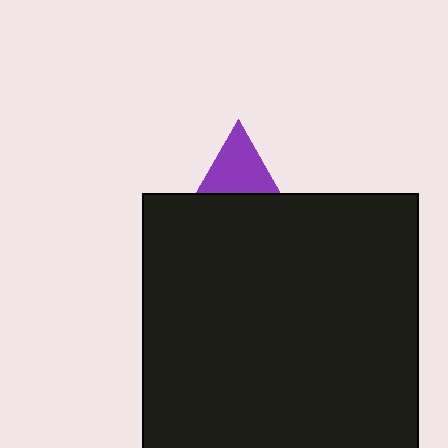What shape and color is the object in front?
The object in front is a black square.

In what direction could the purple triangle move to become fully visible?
The purple triangle could move up. That would shift it out from behind the black square entirely.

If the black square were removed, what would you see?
You would see the complete purple triangle.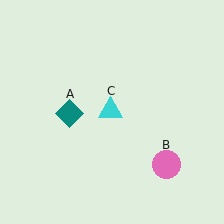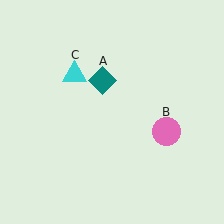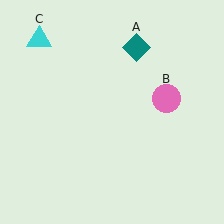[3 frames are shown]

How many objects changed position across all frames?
3 objects changed position: teal diamond (object A), pink circle (object B), cyan triangle (object C).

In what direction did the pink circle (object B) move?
The pink circle (object B) moved up.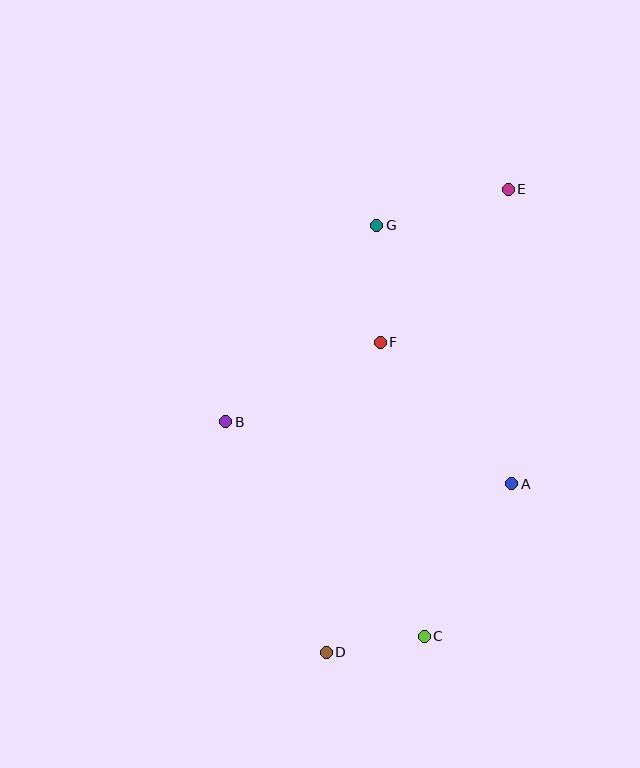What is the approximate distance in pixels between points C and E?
The distance between C and E is approximately 454 pixels.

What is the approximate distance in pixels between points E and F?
The distance between E and F is approximately 199 pixels.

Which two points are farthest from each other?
Points D and E are farthest from each other.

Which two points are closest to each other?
Points C and D are closest to each other.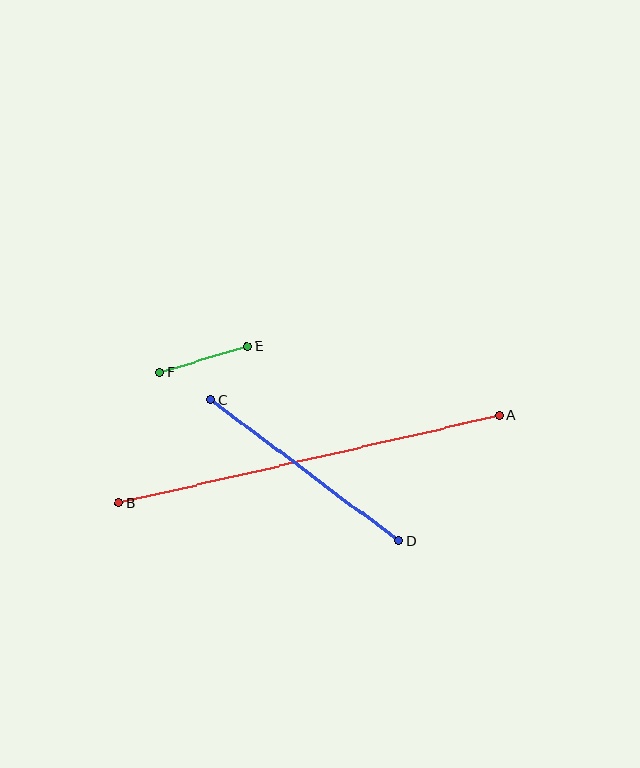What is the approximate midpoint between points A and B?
The midpoint is at approximately (309, 459) pixels.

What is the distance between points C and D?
The distance is approximately 234 pixels.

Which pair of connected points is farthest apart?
Points A and B are farthest apart.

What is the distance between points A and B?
The distance is approximately 390 pixels.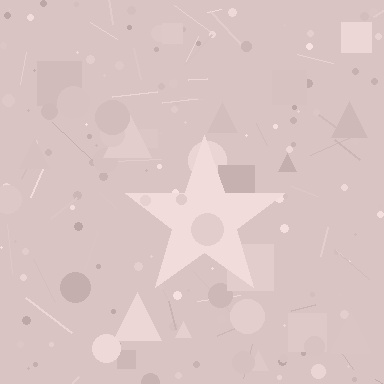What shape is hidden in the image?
A star is hidden in the image.